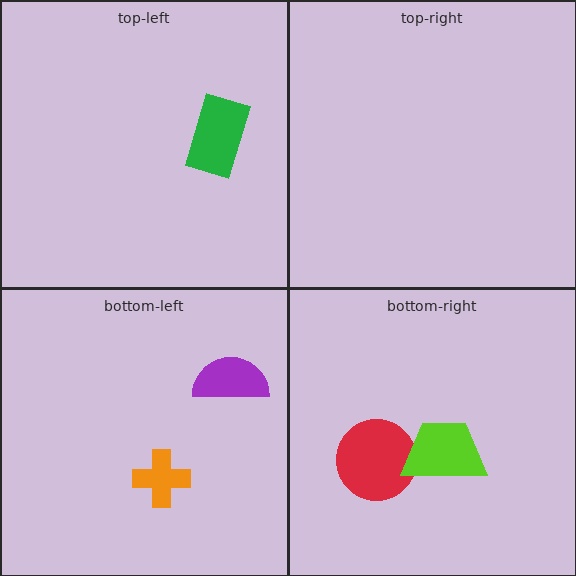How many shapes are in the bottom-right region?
2.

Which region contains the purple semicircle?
The bottom-left region.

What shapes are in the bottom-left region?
The purple semicircle, the orange cross.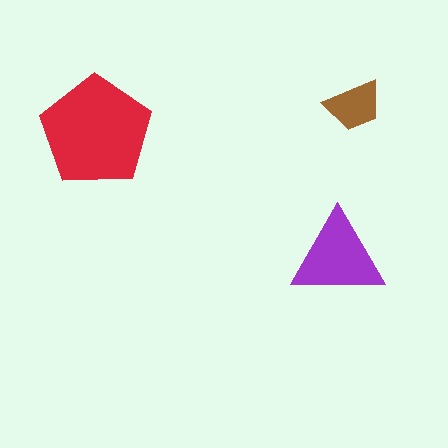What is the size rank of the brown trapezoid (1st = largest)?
3rd.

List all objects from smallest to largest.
The brown trapezoid, the purple triangle, the red pentagon.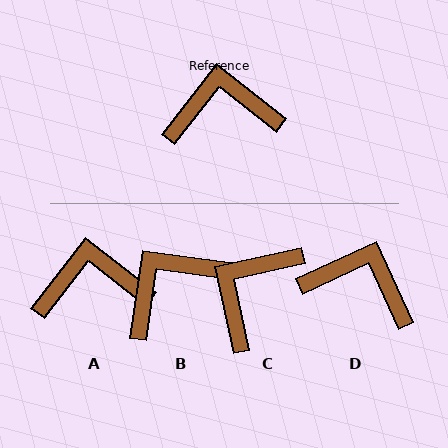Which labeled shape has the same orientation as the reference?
A.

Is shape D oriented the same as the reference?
No, it is off by about 27 degrees.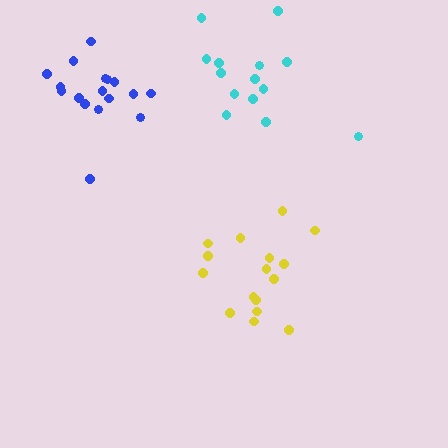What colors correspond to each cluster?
The clusters are colored: blue, cyan, yellow.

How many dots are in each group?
Group 1: 17 dots, Group 2: 14 dots, Group 3: 16 dots (47 total).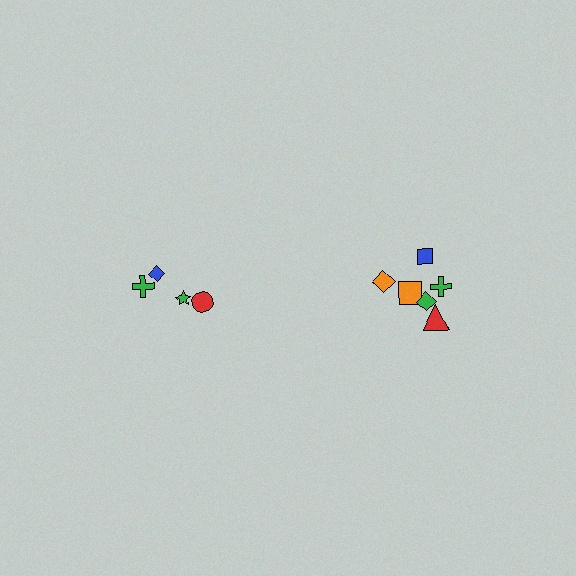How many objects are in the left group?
There are 4 objects.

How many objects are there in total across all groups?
There are 10 objects.